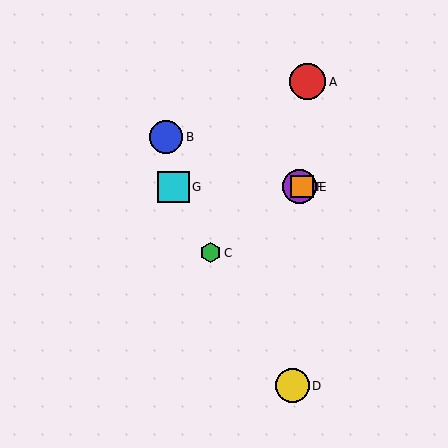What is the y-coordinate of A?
Object A is at y≈82.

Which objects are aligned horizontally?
Objects E, F, G are aligned horizontally.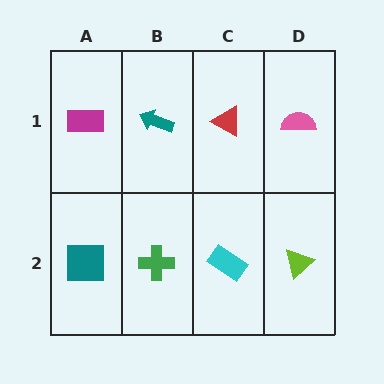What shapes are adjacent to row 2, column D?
A pink semicircle (row 1, column D), a cyan rectangle (row 2, column C).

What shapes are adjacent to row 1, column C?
A cyan rectangle (row 2, column C), a teal arrow (row 1, column B), a pink semicircle (row 1, column D).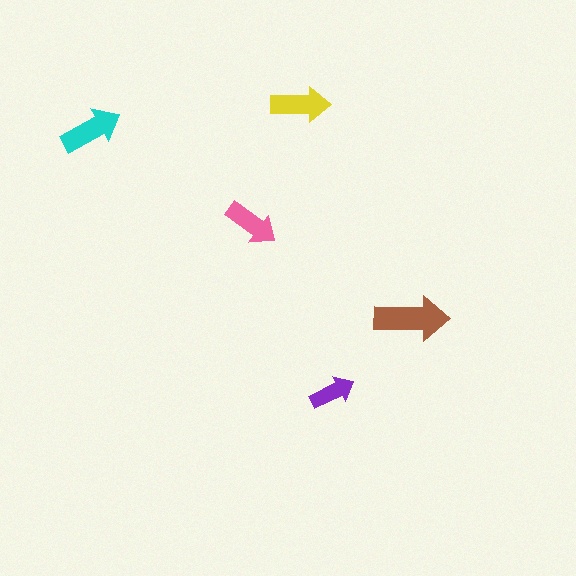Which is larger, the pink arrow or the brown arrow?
The brown one.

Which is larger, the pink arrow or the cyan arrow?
The cyan one.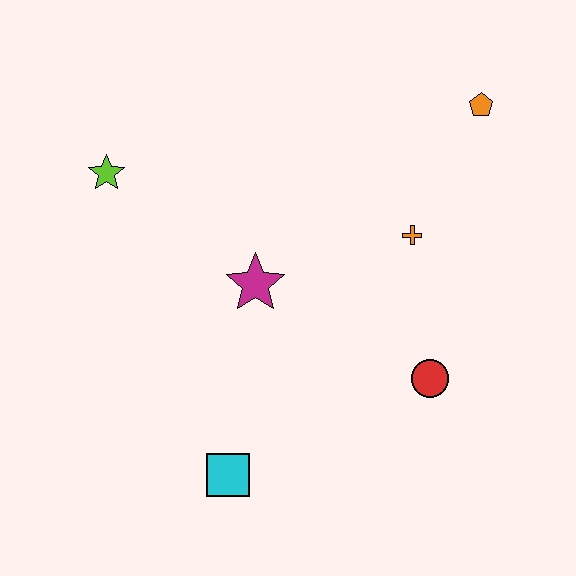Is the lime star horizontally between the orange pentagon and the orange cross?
No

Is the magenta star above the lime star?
No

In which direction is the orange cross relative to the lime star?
The orange cross is to the right of the lime star.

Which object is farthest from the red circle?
The lime star is farthest from the red circle.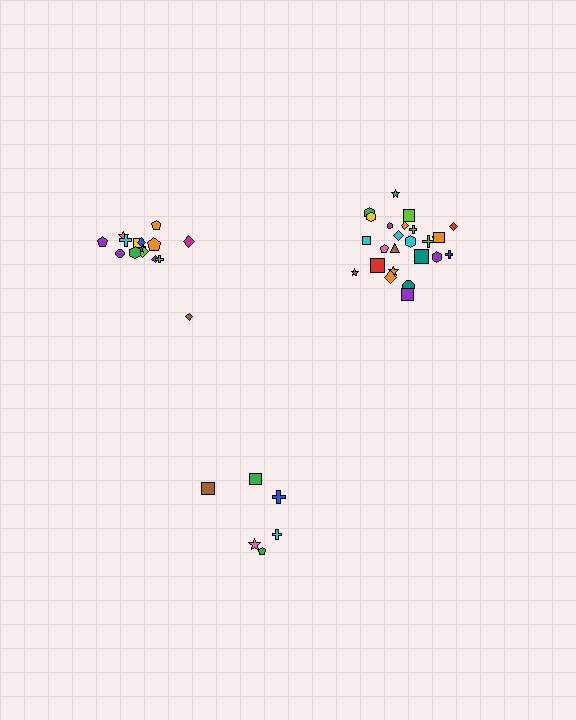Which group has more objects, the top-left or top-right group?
The top-right group.